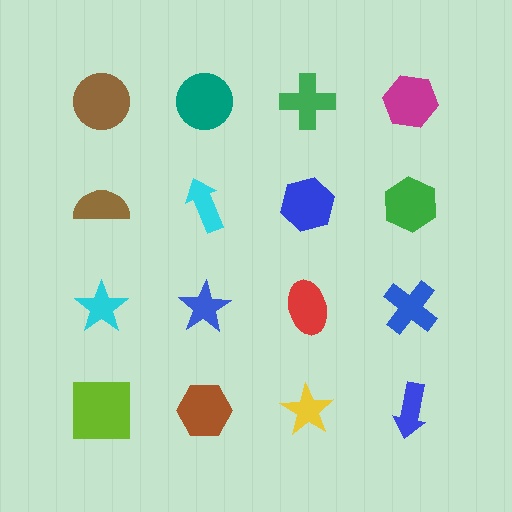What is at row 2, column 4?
A green hexagon.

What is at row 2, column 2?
A cyan arrow.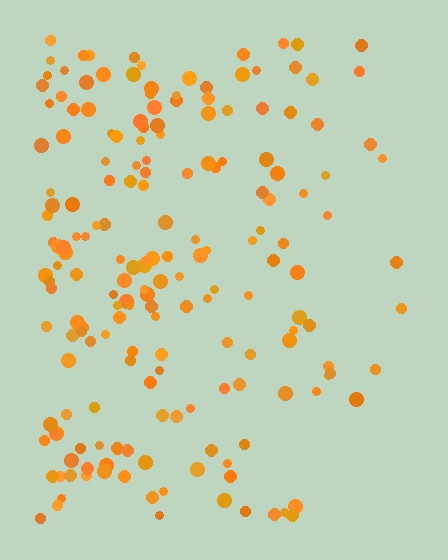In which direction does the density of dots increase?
From right to left, with the left side densest.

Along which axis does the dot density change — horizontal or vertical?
Horizontal.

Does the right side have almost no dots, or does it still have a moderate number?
Still a moderate number, just noticeably fewer than the left.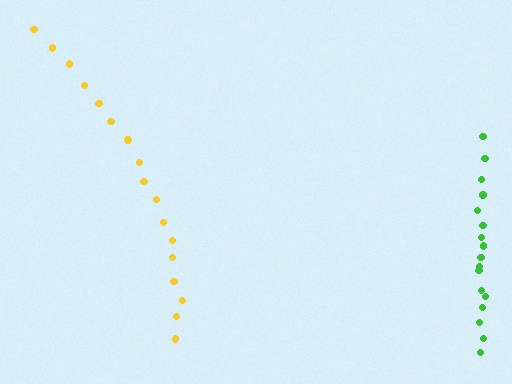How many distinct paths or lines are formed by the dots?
There are 2 distinct paths.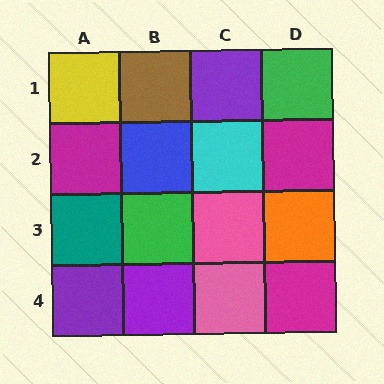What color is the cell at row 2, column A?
Magenta.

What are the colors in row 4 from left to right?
Purple, purple, pink, magenta.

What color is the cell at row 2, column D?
Magenta.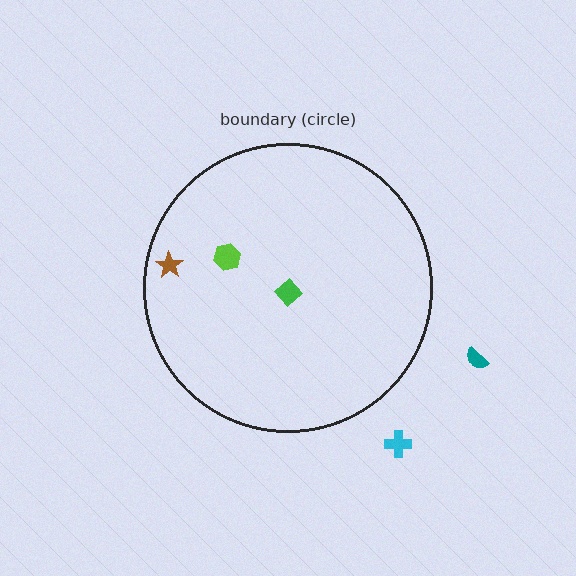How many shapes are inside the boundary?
3 inside, 2 outside.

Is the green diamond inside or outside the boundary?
Inside.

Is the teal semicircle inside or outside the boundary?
Outside.